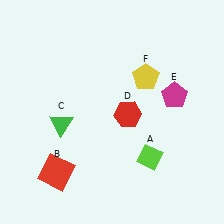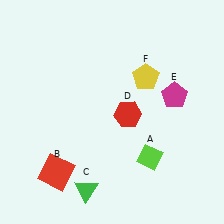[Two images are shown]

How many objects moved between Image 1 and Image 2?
1 object moved between the two images.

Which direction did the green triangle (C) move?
The green triangle (C) moved down.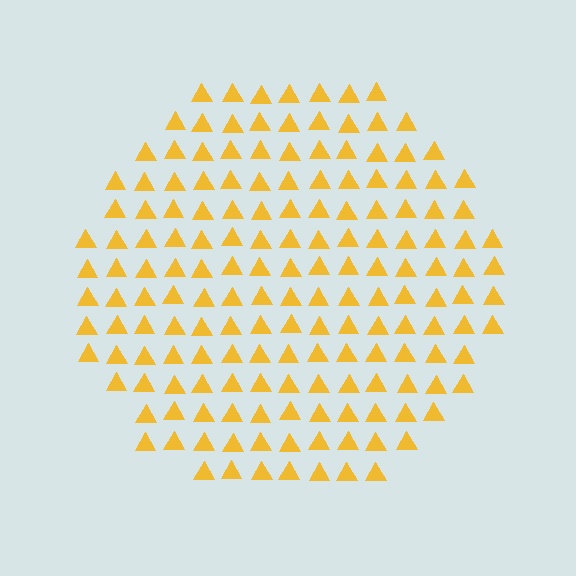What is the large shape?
The large shape is a circle.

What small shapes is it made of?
It is made of small triangles.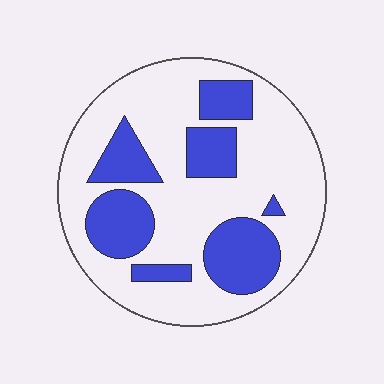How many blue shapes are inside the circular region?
7.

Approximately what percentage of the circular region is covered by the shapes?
Approximately 30%.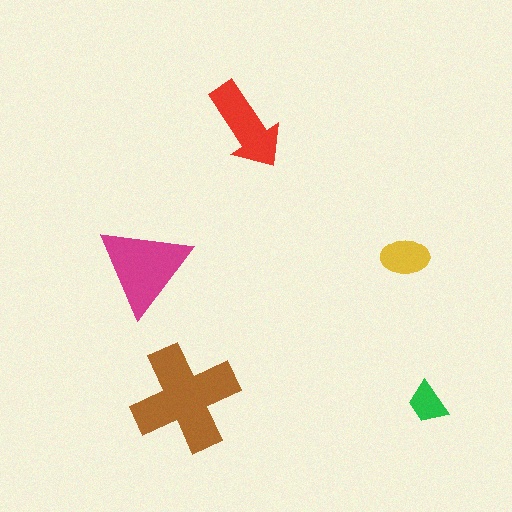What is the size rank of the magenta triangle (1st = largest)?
2nd.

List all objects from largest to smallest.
The brown cross, the magenta triangle, the red arrow, the yellow ellipse, the green trapezoid.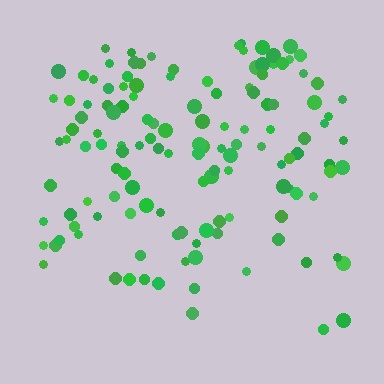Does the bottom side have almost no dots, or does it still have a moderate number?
Still a moderate number, just noticeably fewer than the top.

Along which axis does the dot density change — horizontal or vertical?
Vertical.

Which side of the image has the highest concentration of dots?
The top.